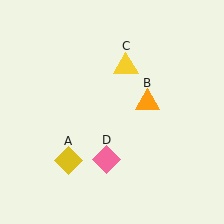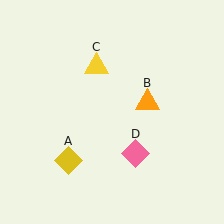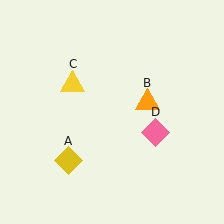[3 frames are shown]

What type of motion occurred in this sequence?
The yellow triangle (object C), pink diamond (object D) rotated counterclockwise around the center of the scene.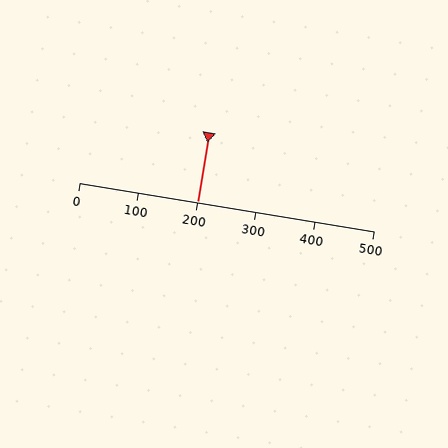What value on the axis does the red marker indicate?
The marker indicates approximately 200.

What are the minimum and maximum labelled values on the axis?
The axis runs from 0 to 500.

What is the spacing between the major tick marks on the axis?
The major ticks are spaced 100 apart.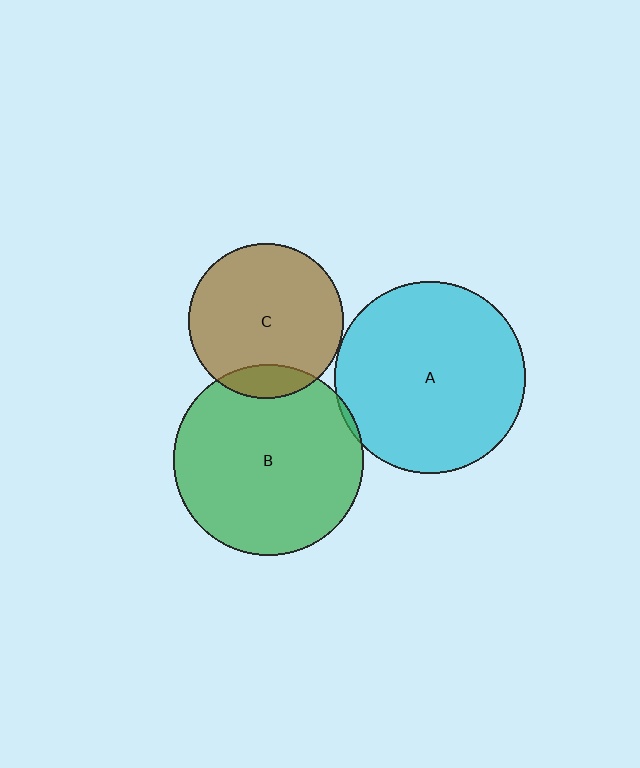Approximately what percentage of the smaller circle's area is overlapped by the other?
Approximately 10%.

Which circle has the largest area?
Circle A (cyan).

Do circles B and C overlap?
Yes.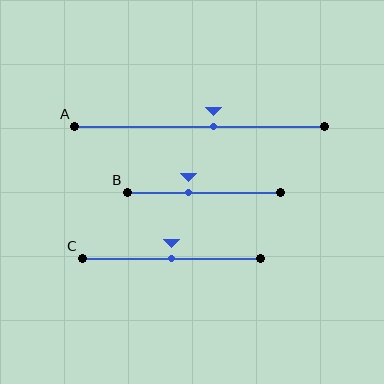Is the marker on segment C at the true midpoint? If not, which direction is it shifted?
Yes, the marker on segment C is at the true midpoint.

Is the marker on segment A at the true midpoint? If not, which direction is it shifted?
No, the marker on segment A is shifted to the right by about 6% of the segment length.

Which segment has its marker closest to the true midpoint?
Segment C has its marker closest to the true midpoint.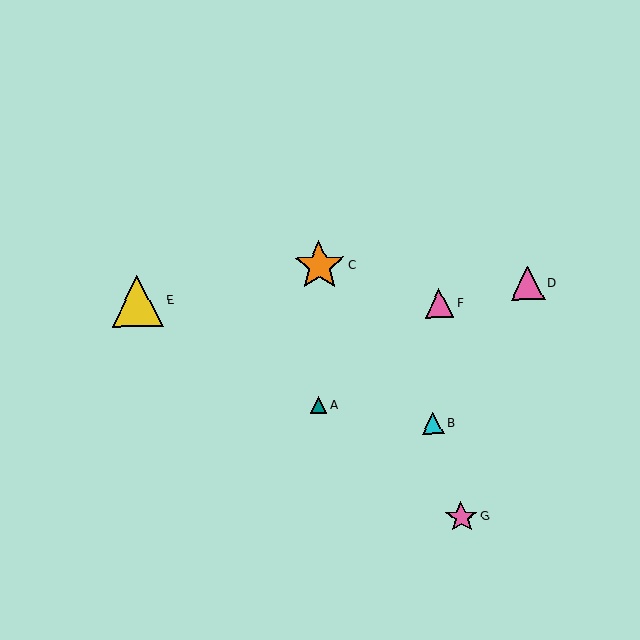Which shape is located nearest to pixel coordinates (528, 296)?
The pink triangle (labeled D) at (527, 283) is nearest to that location.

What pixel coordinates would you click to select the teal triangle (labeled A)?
Click at (318, 405) to select the teal triangle A.